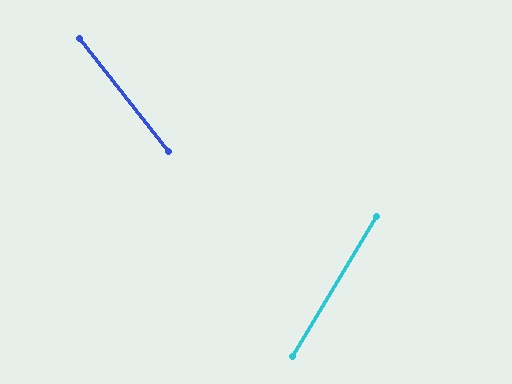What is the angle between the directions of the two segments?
Approximately 69 degrees.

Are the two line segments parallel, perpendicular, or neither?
Neither parallel nor perpendicular — they differ by about 69°.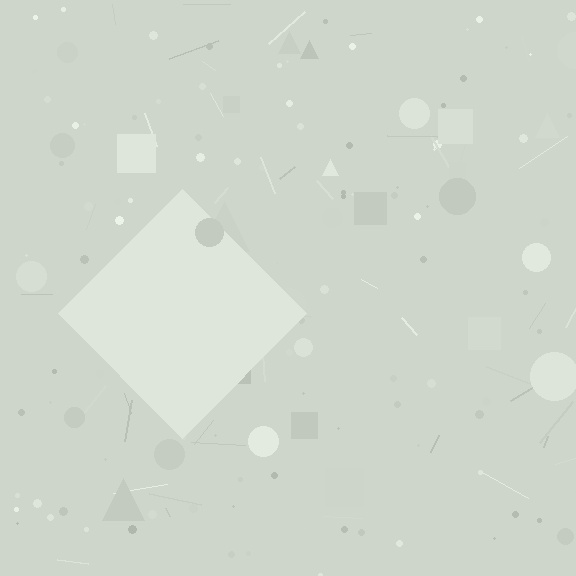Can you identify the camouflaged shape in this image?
The camouflaged shape is a diamond.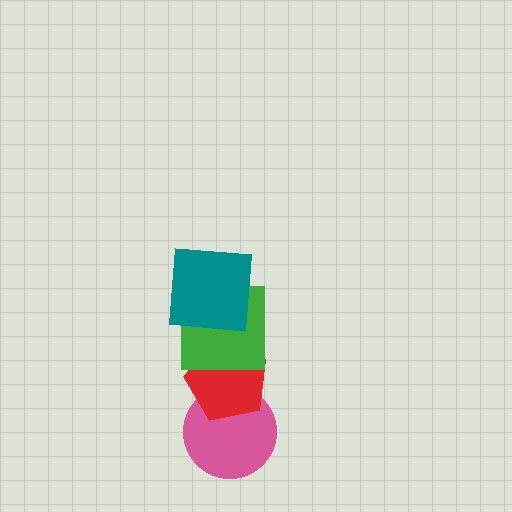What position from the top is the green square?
The green square is 2nd from the top.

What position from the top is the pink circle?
The pink circle is 4th from the top.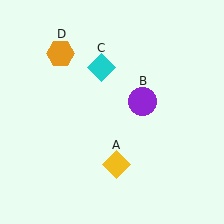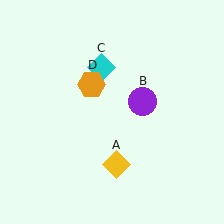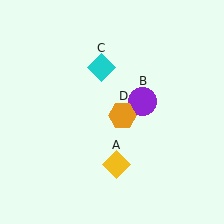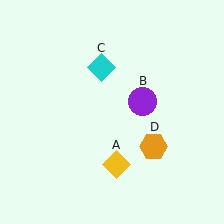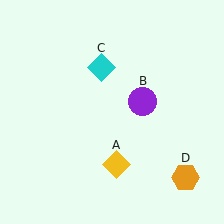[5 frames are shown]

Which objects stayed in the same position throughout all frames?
Yellow diamond (object A) and purple circle (object B) and cyan diamond (object C) remained stationary.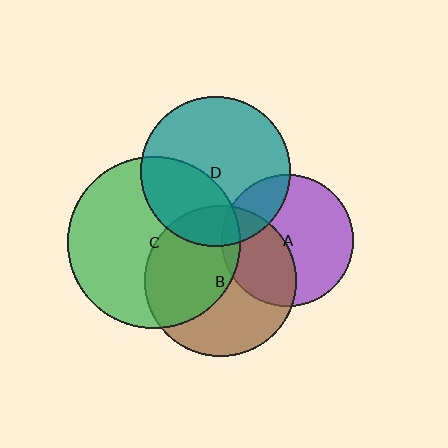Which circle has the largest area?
Circle C (green).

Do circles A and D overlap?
Yes.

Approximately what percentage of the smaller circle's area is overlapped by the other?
Approximately 20%.